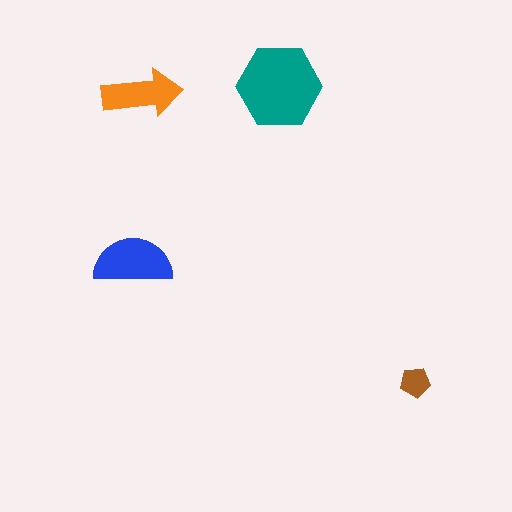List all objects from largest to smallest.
The teal hexagon, the blue semicircle, the orange arrow, the brown pentagon.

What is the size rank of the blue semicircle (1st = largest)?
2nd.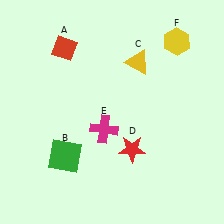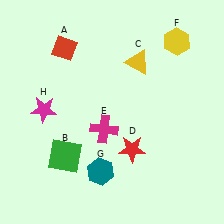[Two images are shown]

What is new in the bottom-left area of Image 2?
A teal hexagon (G) was added in the bottom-left area of Image 2.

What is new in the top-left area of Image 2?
A magenta star (H) was added in the top-left area of Image 2.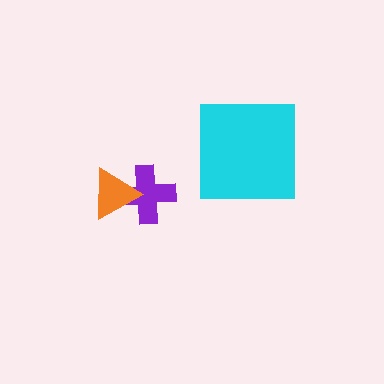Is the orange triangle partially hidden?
No, no other shape covers it.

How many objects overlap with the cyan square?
0 objects overlap with the cyan square.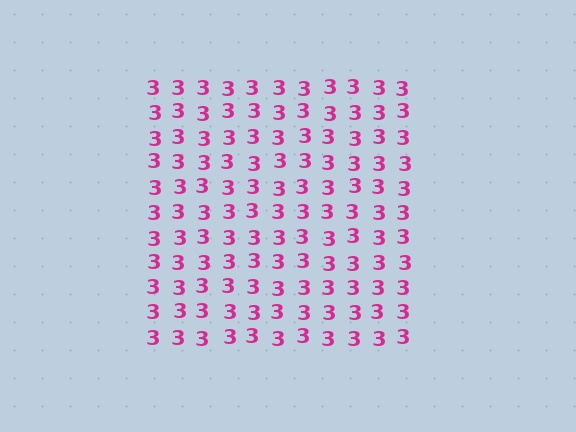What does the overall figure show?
The overall figure shows a square.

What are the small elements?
The small elements are digit 3's.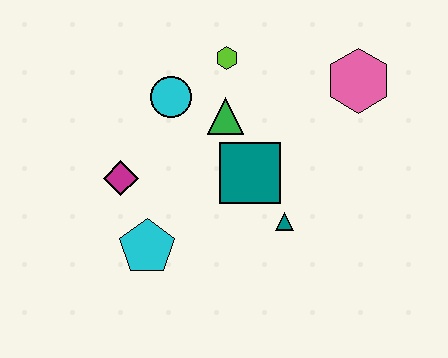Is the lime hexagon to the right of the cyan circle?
Yes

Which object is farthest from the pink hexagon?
The cyan pentagon is farthest from the pink hexagon.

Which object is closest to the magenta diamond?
The cyan pentagon is closest to the magenta diamond.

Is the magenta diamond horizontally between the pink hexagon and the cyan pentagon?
No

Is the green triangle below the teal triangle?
No